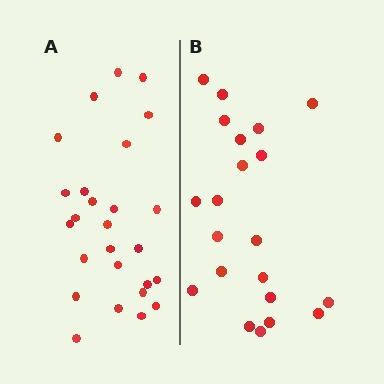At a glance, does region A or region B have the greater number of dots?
Region A (the left region) has more dots.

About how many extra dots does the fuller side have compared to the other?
Region A has about 5 more dots than region B.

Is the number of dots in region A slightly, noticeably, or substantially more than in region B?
Region A has only slightly more — the two regions are fairly close. The ratio is roughly 1.2 to 1.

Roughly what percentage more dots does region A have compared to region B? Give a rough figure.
About 25% more.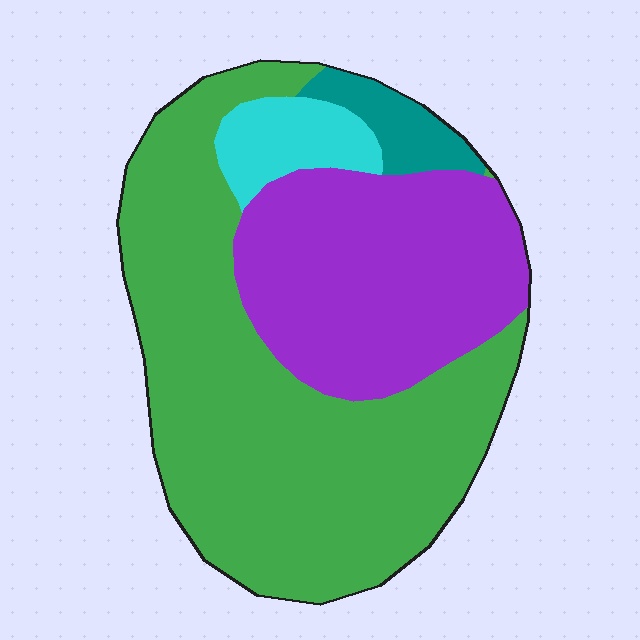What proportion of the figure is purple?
Purple takes up about one third (1/3) of the figure.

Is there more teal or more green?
Green.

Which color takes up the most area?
Green, at roughly 55%.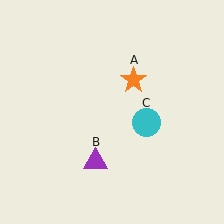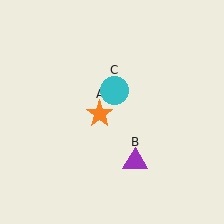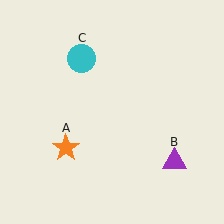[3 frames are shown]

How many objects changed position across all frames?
3 objects changed position: orange star (object A), purple triangle (object B), cyan circle (object C).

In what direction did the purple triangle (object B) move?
The purple triangle (object B) moved right.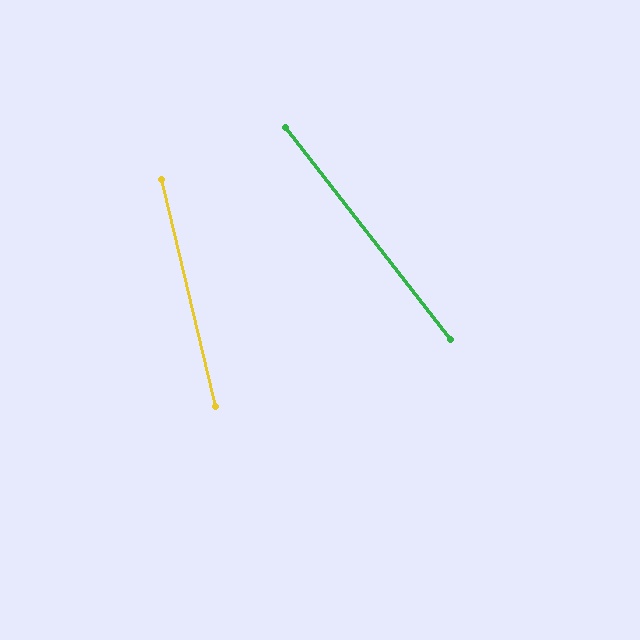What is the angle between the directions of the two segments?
Approximately 24 degrees.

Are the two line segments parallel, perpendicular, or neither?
Neither parallel nor perpendicular — they differ by about 24°.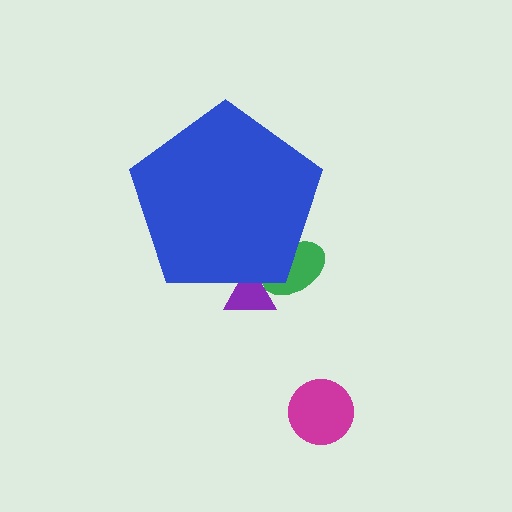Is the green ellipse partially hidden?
Yes, the green ellipse is partially hidden behind the blue pentagon.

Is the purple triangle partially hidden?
Yes, the purple triangle is partially hidden behind the blue pentagon.